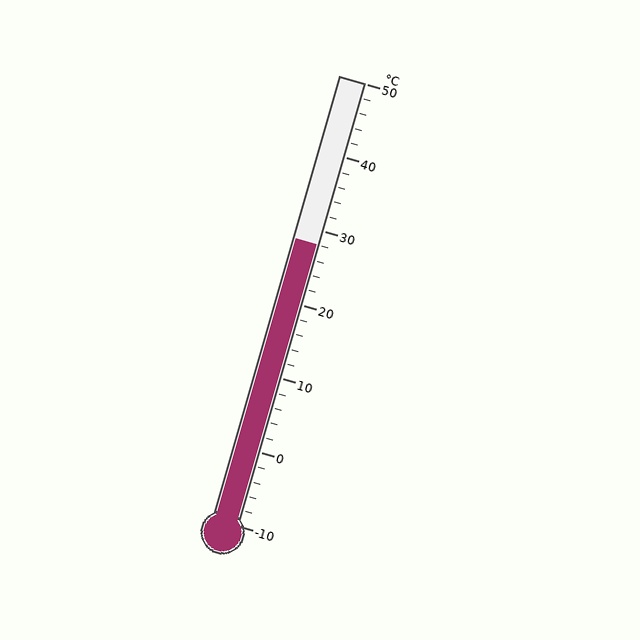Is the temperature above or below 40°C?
The temperature is below 40°C.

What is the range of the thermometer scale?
The thermometer scale ranges from -10°C to 50°C.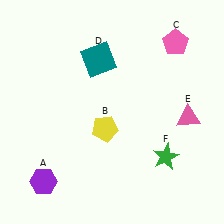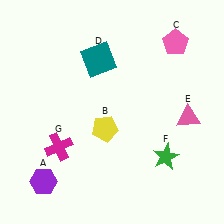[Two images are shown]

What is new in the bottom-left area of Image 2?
A magenta cross (G) was added in the bottom-left area of Image 2.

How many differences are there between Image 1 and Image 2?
There is 1 difference between the two images.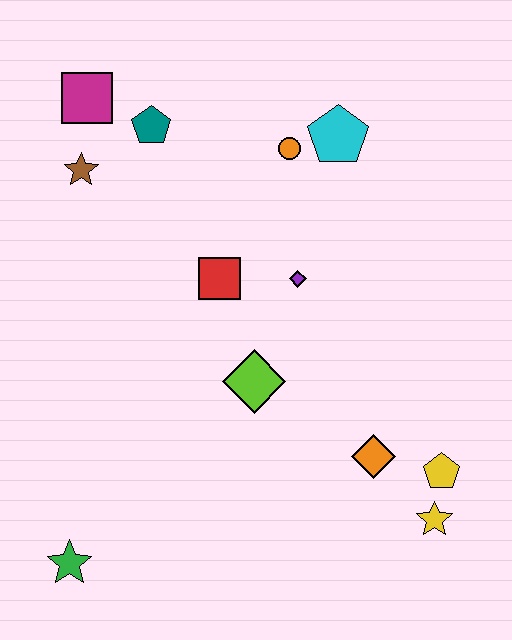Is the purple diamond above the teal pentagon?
No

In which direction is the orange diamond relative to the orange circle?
The orange diamond is below the orange circle.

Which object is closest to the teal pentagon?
The magenta square is closest to the teal pentagon.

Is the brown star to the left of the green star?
No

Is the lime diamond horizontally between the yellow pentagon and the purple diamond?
No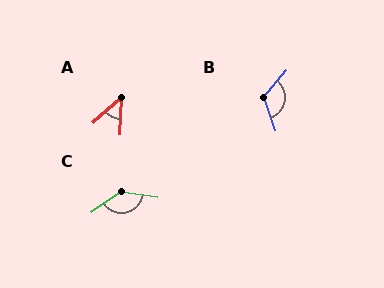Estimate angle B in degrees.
Approximately 121 degrees.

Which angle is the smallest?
A, at approximately 46 degrees.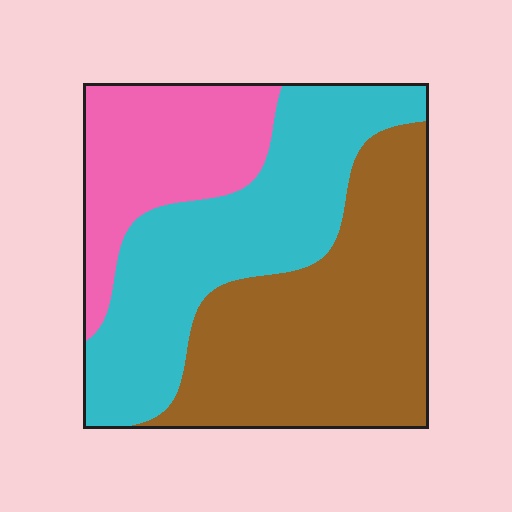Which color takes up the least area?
Pink, at roughly 20%.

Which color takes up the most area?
Brown, at roughly 40%.